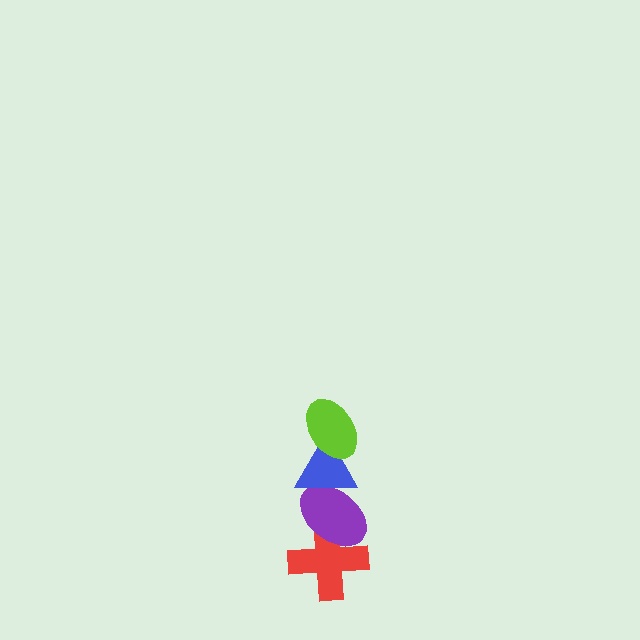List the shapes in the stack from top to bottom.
From top to bottom: the lime ellipse, the blue triangle, the purple ellipse, the red cross.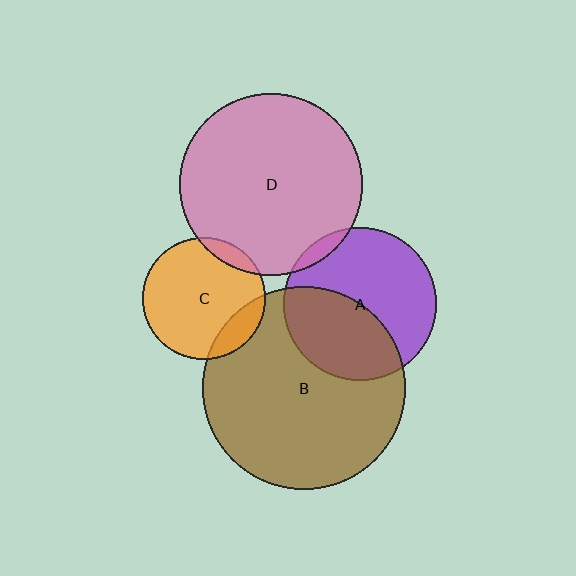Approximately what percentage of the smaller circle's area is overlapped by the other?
Approximately 5%.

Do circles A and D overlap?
Yes.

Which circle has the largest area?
Circle B (brown).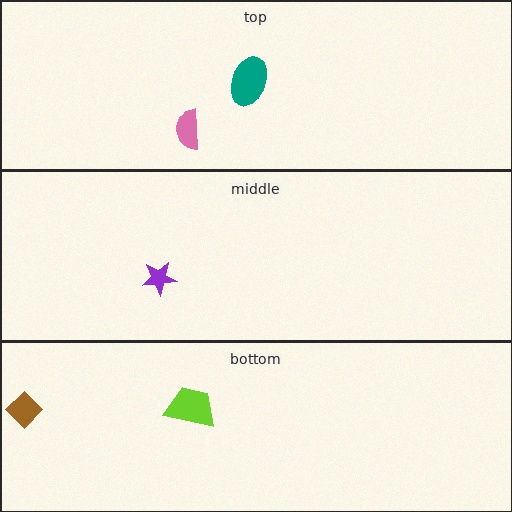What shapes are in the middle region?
The purple star.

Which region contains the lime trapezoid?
The bottom region.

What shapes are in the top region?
The pink semicircle, the teal ellipse.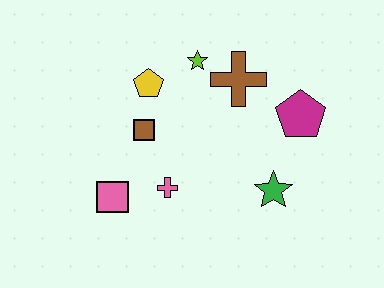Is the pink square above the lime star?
No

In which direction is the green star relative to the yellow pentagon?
The green star is to the right of the yellow pentagon.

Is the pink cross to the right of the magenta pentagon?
No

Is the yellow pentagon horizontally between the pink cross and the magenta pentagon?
No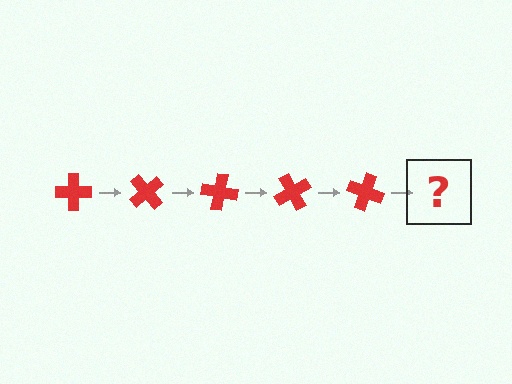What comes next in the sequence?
The next element should be a red cross rotated 250 degrees.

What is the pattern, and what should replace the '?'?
The pattern is that the cross rotates 50 degrees each step. The '?' should be a red cross rotated 250 degrees.